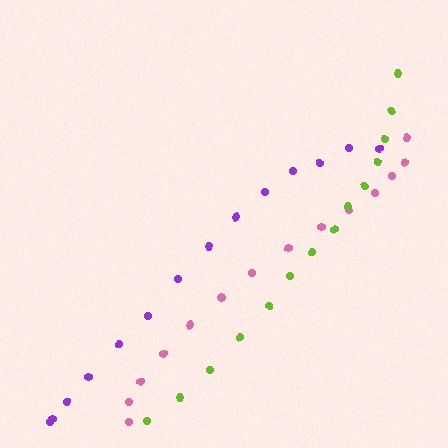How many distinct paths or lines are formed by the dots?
There are 3 distinct paths.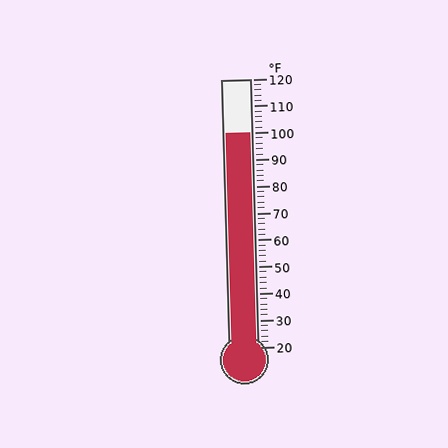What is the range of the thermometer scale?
The thermometer scale ranges from 20°F to 120°F.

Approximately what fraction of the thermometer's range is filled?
The thermometer is filled to approximately 80% of its range.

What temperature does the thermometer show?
The thermometer shows approximately 100°F.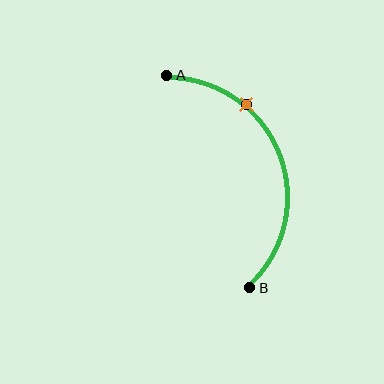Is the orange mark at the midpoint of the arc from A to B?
No. The orange mark lies on the arc but is closer to endpoint A. The arc midpoint would be at the point on the curve equidistant along the arc from both A and B.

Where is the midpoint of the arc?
The arc midpoint is the point on the curve farthest from the straight line joining A and B. It sits to the right of that line.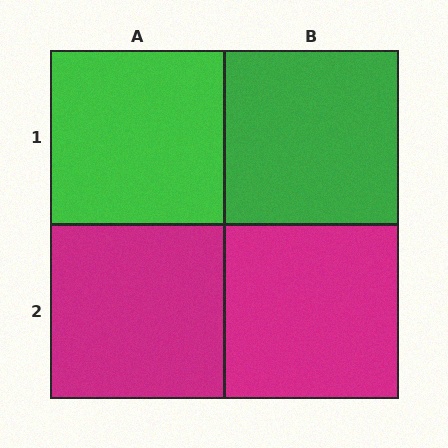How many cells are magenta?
2 cells are magenta.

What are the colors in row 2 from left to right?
Magenta, magenta.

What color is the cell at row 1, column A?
Green.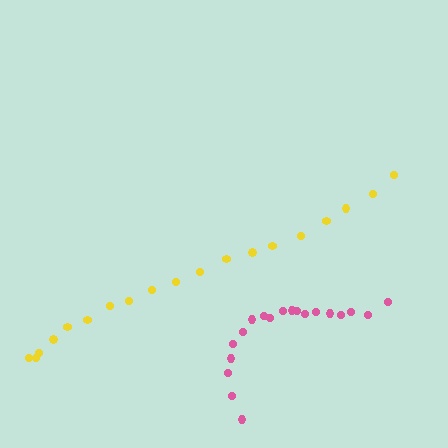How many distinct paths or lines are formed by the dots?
There are 2 distinct paths.